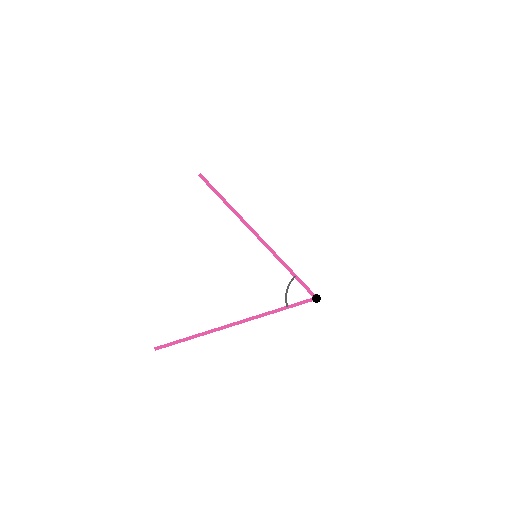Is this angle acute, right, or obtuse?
It is acute.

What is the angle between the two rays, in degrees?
Approximately 65 degrees.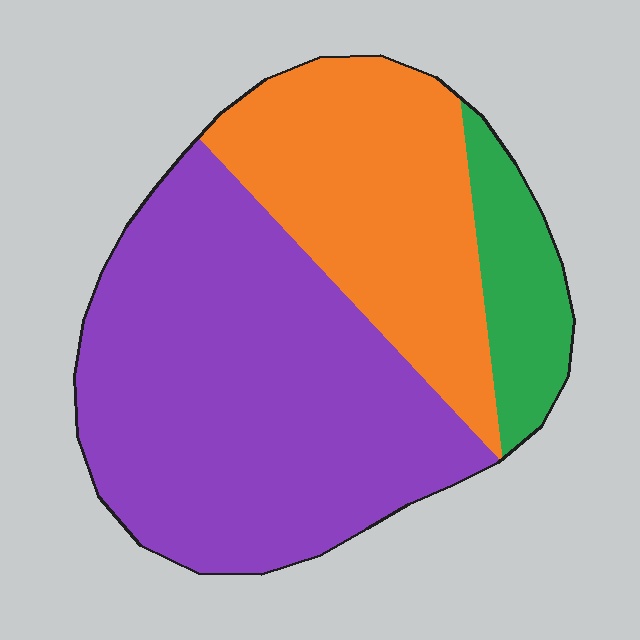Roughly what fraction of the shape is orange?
Orange takes up about one third (1/3) of the shape.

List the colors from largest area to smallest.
From largest to smallest: purple, orange, green.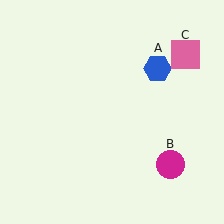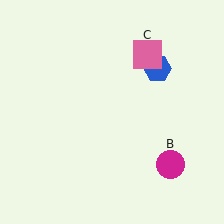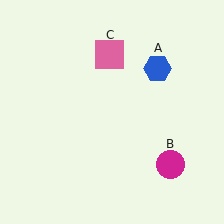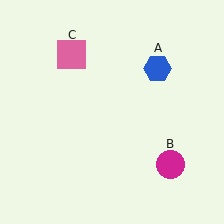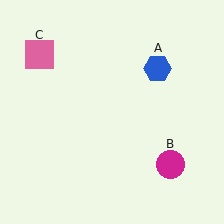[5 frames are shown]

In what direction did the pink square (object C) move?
The pink square (object C) moved left.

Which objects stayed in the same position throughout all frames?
Blue hexagon (object A) and magenta circle (object B) remained stationary.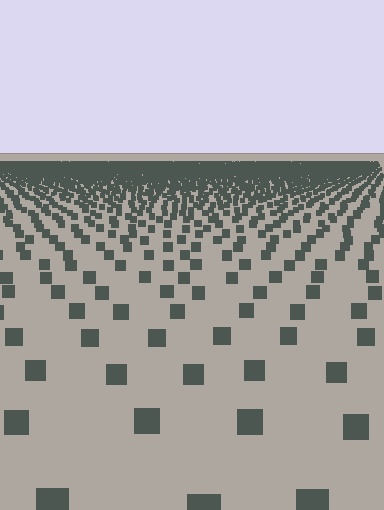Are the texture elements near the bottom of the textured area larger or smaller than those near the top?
Larger. Near the bottom, elements are closer to the viewer and appear at a bigger on-screen size.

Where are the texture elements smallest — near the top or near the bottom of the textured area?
Near the top.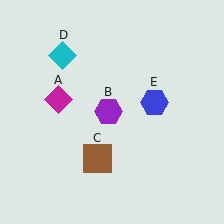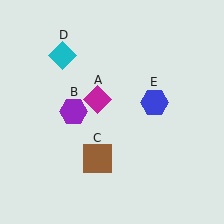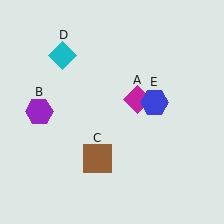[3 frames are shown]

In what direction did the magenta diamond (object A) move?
The magenta diamond (object A) moved right.